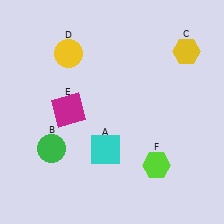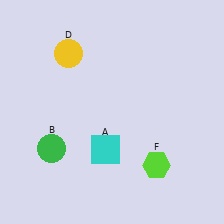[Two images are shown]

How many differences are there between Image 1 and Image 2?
There are 2 differences between the two images.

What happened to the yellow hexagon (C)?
The yellow hexagon (C) was removed in Image 2. It was in the top-right area of Image 1.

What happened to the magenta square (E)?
The magenta square (E) was removed in Image 2. It was in the top-left area of Image 1.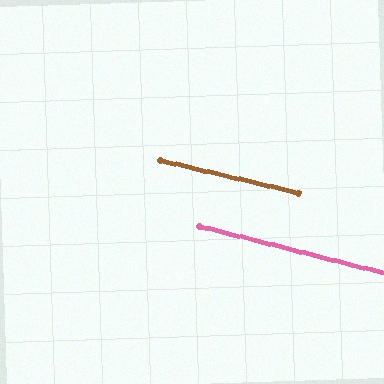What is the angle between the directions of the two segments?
Approximately 1 degree.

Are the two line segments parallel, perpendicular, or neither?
Parallel — their directions differ by only 1.0°.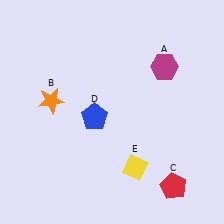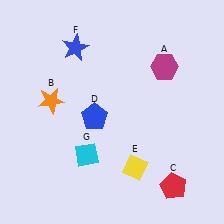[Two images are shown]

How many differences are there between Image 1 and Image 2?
There are 2 differences between the two images.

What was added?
A blue star (F), a cyan diamond (G) were added in Image 2.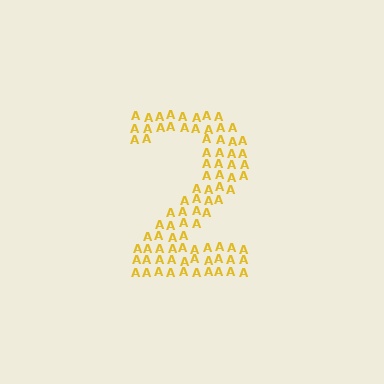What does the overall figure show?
The overall figure shows the digit 2.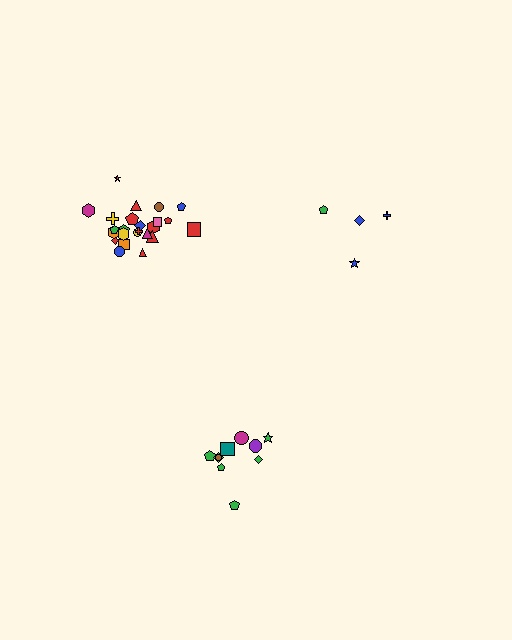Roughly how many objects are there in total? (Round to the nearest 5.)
Roughly 40 objects in total.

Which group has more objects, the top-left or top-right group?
The top-left group.